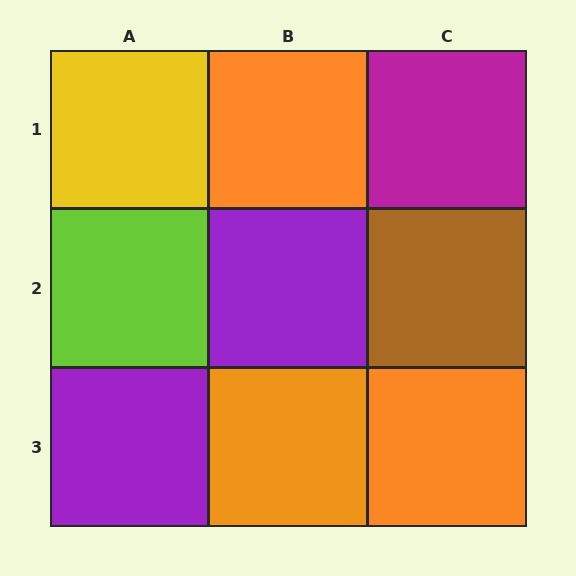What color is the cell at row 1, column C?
Magenta.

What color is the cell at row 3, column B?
Orange.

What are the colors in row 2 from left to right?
Lime, purple, brown.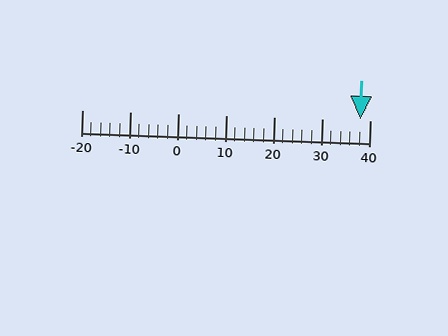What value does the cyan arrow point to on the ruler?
The cyan arrow points to approximately 38.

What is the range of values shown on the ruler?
The ruler shows values from -20 to 40.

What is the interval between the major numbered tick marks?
The major tick marks are spaced 10 units apart.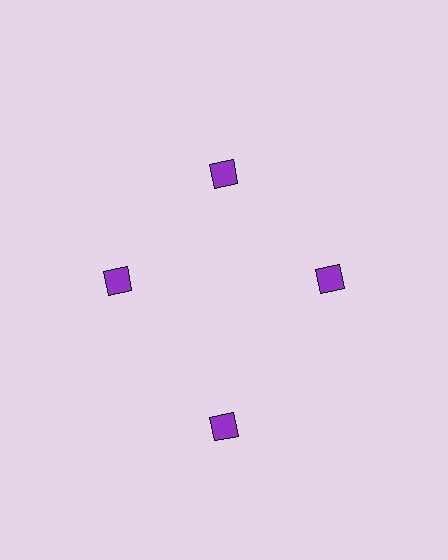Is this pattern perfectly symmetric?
No. The 4 purple diamonds are arranged in a ring, but one element near the 6 o'clock position is pushed outward from the center, breaking the 4-fold rotational symmetry.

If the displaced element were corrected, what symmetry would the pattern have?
It would have 4-fold rotational symmetry — the pattern would map onto itself every 90 degrees.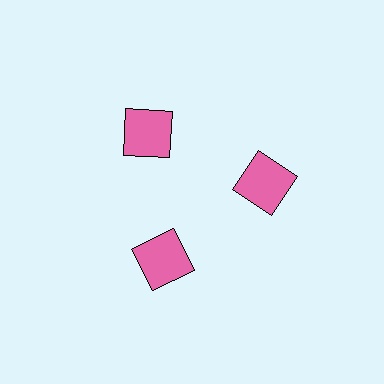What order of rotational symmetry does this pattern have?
This pattern has 3-fold rotational symmetry.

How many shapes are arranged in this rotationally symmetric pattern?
There are 3 shapes, arranged in 3 groups of 1.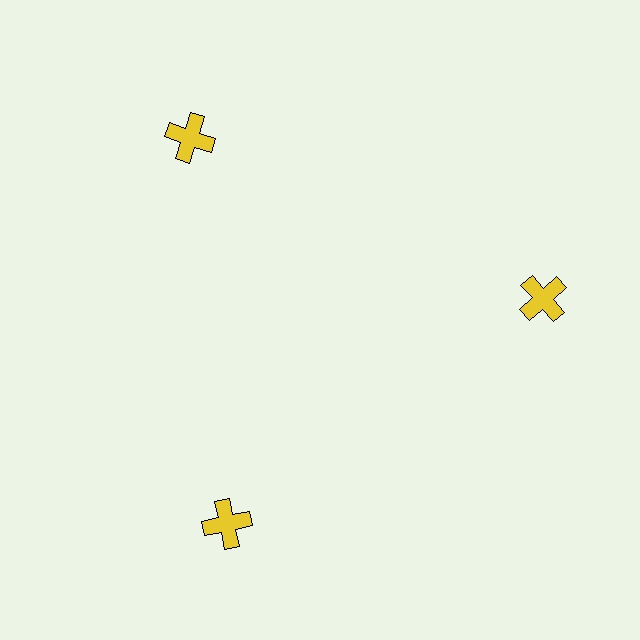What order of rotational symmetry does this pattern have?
This pattern has 3-fold rotational symmetry.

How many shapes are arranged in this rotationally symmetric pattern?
There are 3 shapes, arranged in 3 groups of 1.